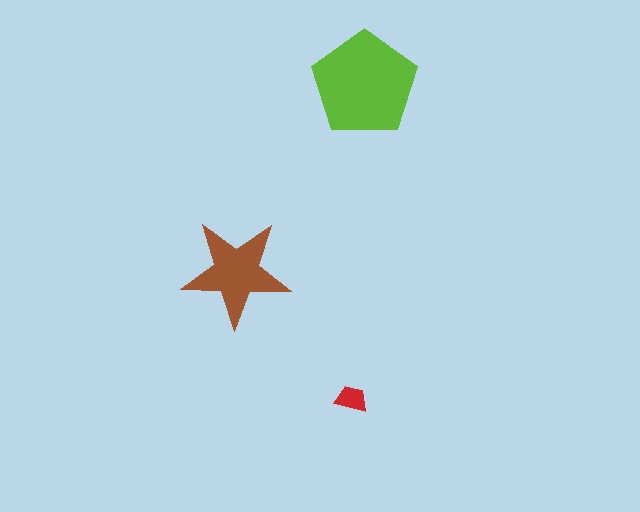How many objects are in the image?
There are 3 objects in the image.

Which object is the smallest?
The red trapezoid.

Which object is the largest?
The lime pentagon.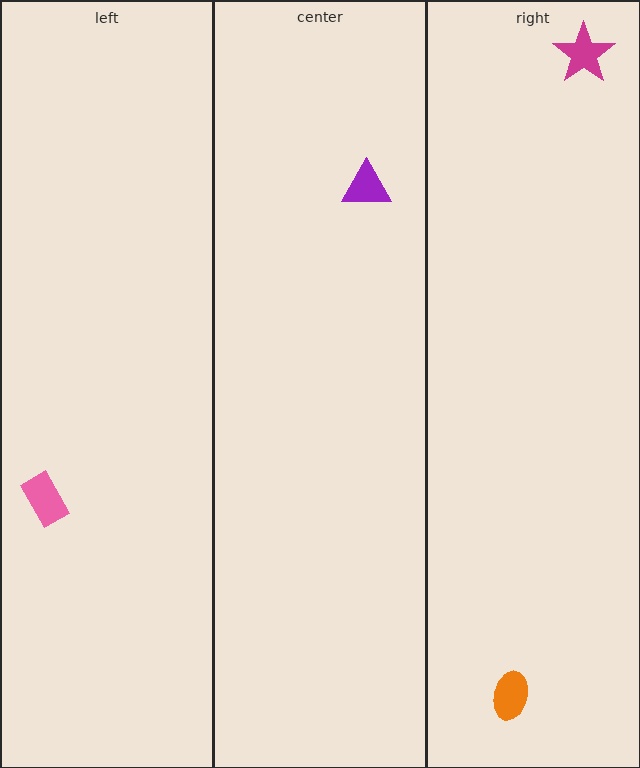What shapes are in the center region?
The purple triangle.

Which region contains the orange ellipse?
The right region.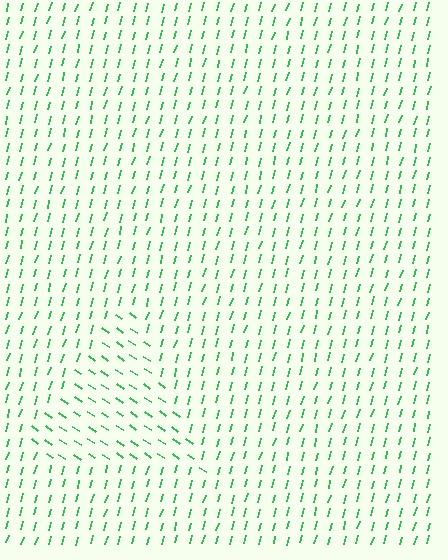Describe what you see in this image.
The image is filled with small green line segments. A triangle region in the image has lines oriented differently from the surrounding lines, creating a visible texture boundary.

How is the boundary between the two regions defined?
The boundary is defined purely by a change in line orientation (approximately 72 degrees difference). All lines are the same color and thickness.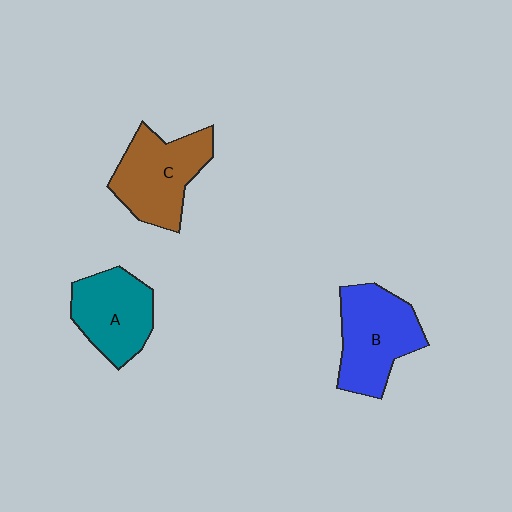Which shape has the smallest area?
Shape A (teal).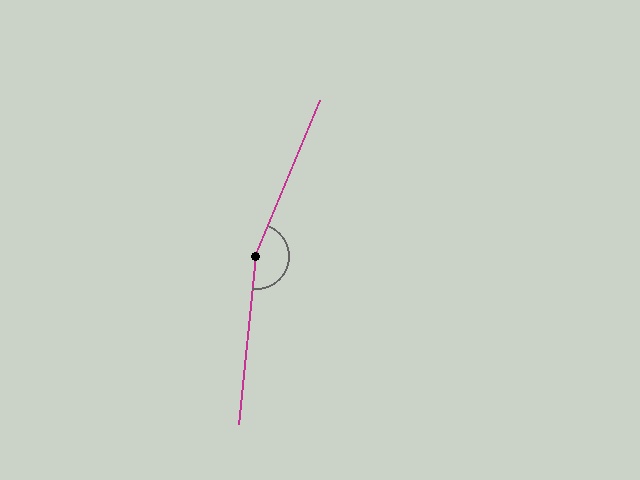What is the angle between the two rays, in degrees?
Approximately 163 degrees.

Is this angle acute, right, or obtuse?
It is obtuse.